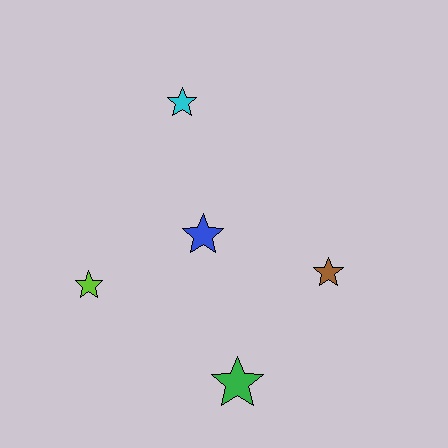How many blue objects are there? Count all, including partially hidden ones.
There is 1 blue object.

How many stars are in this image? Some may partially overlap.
There are 5 stars.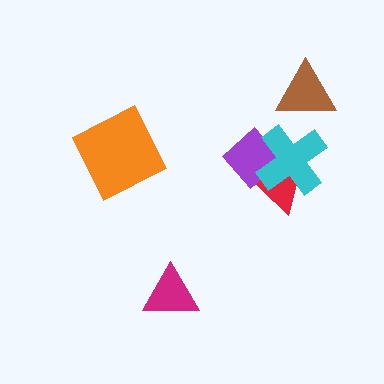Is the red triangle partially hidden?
Yes, it is partially covered by another shape.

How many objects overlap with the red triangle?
2 objects overlap with the red triangle.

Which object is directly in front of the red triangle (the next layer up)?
The purple diamond is directly in front of the red triangle.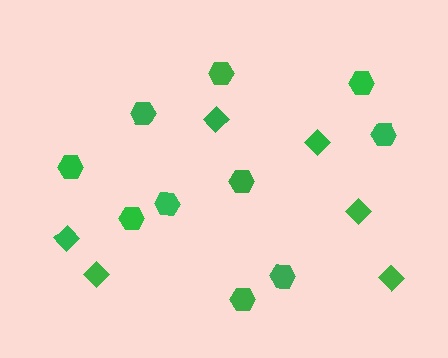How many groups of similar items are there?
There are 2 groups: one group of hexagons (10) and one group of diamonds (6).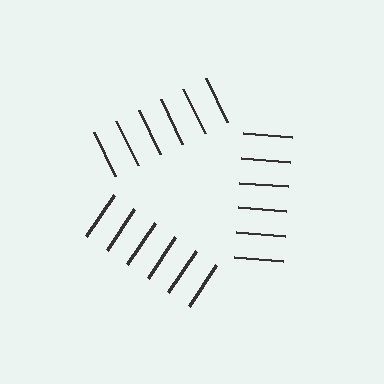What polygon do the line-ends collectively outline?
An illusory triangle — the line segments terminate on its edges but no continuous stroke is drawn.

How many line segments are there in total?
18 — 6 along each of the 3 edges.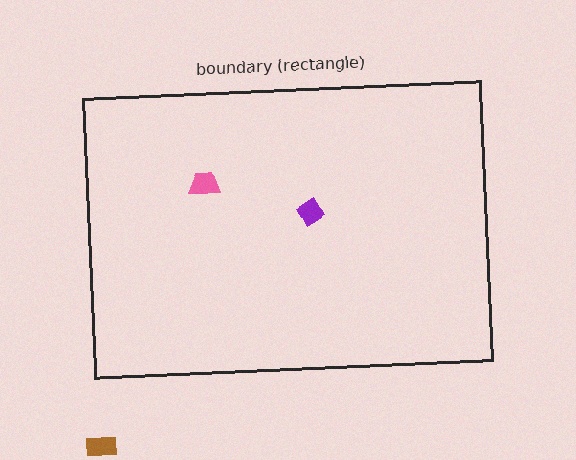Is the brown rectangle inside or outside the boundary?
Outside.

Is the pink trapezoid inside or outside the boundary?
Inside.